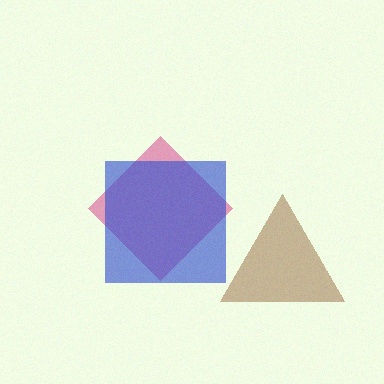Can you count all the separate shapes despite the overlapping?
Yes, there are 3 separate shapes.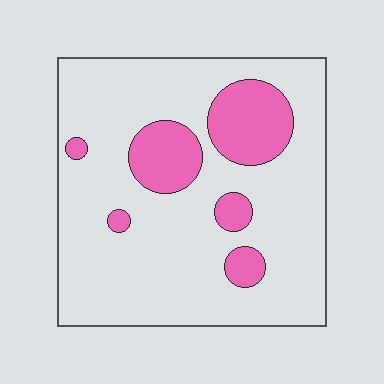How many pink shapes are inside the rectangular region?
6.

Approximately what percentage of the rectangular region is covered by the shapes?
Approximately 20%.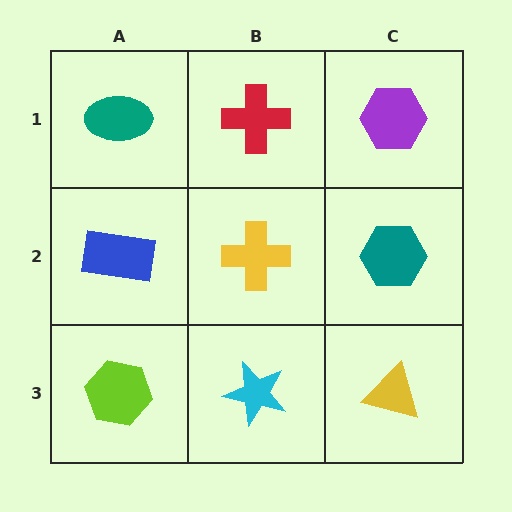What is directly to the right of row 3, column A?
A cyan star.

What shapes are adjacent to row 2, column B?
A red cross (row 1, column B), a cyan star (row 3, column B), a blue rectangle (row 2, column A), a teal hexagon (row 2, column C).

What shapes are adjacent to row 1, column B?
A yellow cross (row 2, column B), a teal ellipse (row 1, column A), a purple hexagon (row 1, column C).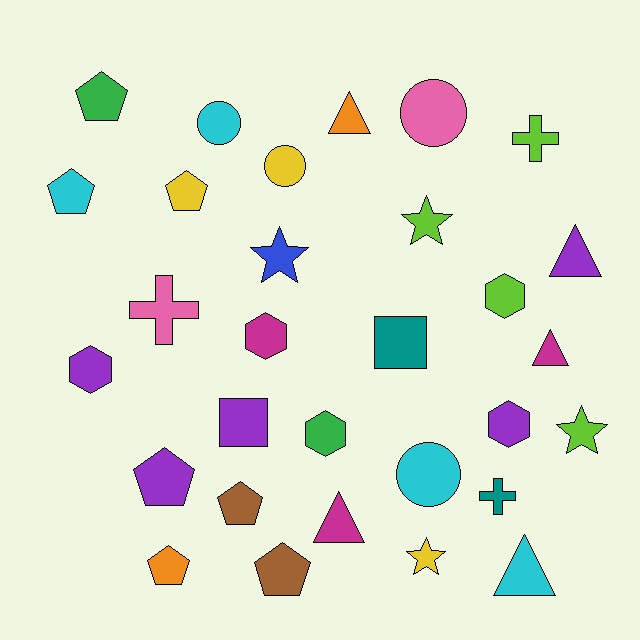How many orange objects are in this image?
There are 2 orange objects.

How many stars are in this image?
There are 4 stars.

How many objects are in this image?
There are 30 objects.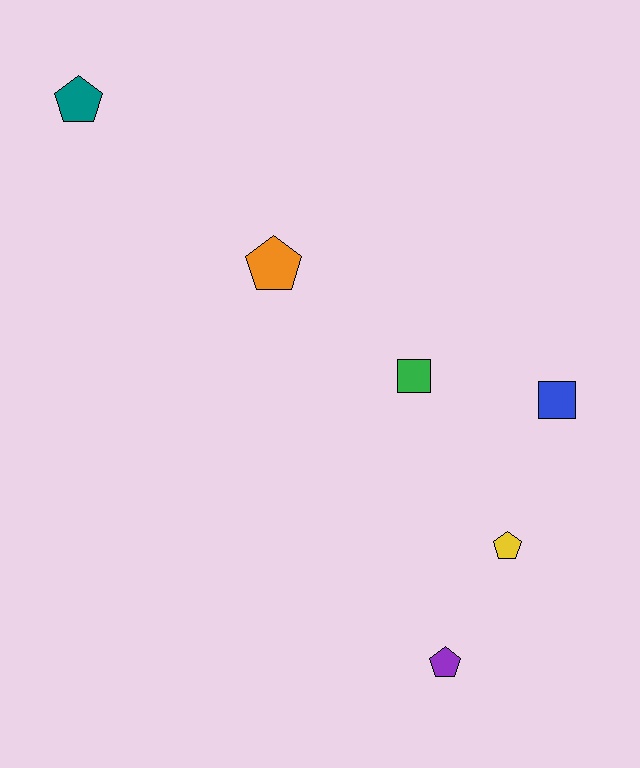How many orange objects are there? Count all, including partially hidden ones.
There is 1 orange object.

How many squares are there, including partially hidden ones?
There are 2 squares.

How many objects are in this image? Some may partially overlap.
There are 6 objects.